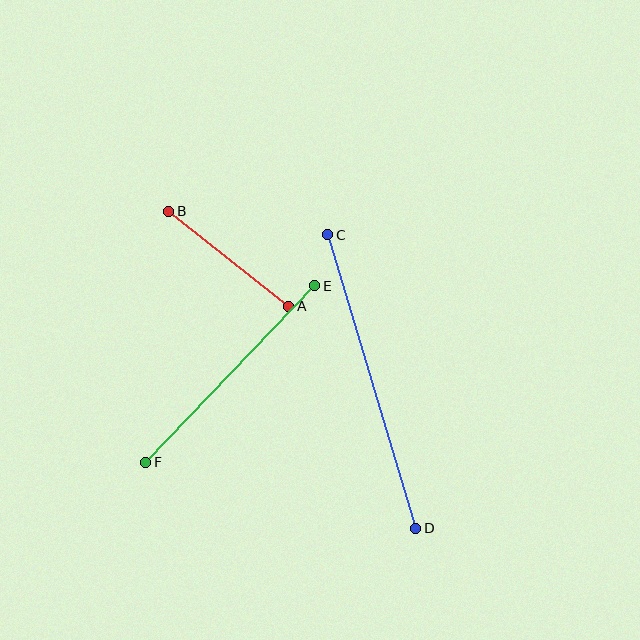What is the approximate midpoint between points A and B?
The midpoint is at approximately (229, 259) pixels.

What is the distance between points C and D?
The distance is approximately 306 pixels.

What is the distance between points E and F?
The distance is approximately 244 pixels.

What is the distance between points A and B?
The distance is approximately 153 pixels.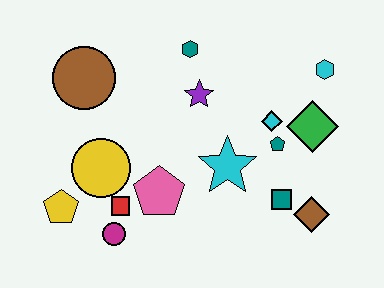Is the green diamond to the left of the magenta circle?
No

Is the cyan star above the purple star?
No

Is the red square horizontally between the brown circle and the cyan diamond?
Yes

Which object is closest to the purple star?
The teal hexagon is closest to the purple star.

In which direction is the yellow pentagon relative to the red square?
The yellow pentagon is to the left of the red square.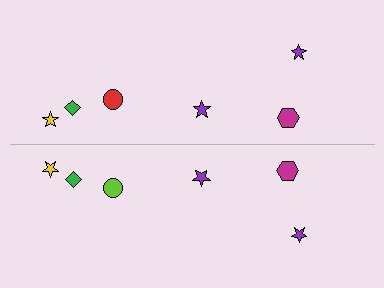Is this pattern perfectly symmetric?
No, the pattern is not perfectly symmetric. The lime circle on the bottom side breaks the symmetry — its mirror counterpart is red.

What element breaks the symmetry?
The lime circle on the bottom side breaks the symmetry — its mirror counterpart is red.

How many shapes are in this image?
There are 12 shapes in this image.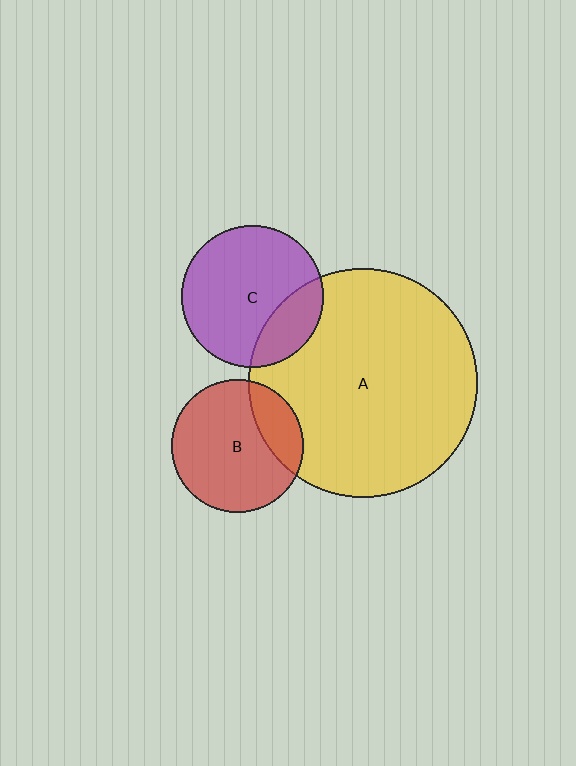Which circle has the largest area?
Circle A (yellow).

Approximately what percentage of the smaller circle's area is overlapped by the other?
Approximately 20%.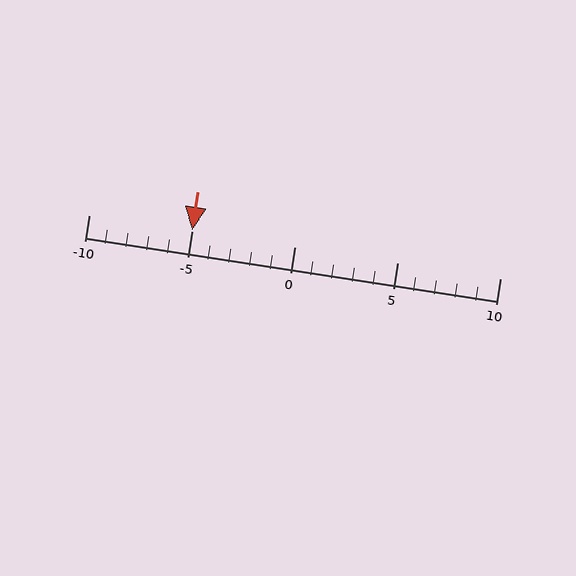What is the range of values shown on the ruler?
The ruler shows values from -10 to 10.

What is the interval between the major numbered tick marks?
The major tick marks are spaced 5 units apart.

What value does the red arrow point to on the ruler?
The red arrow points to approximately -5.